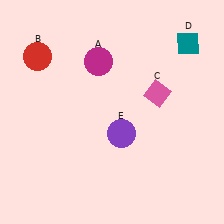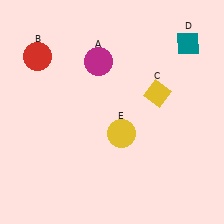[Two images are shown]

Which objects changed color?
C changed from pink to yellow. E changed from purple to yellow.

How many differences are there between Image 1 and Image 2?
There are 2 differences between the two images.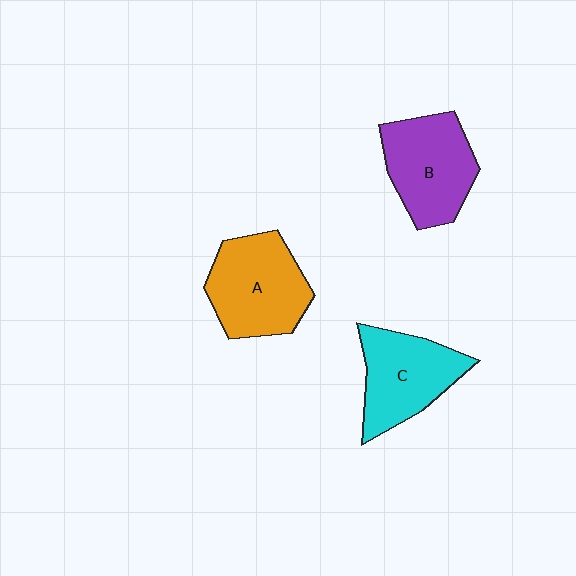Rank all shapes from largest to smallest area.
From largest to smallest: A (orange), B (purple), C (cyan).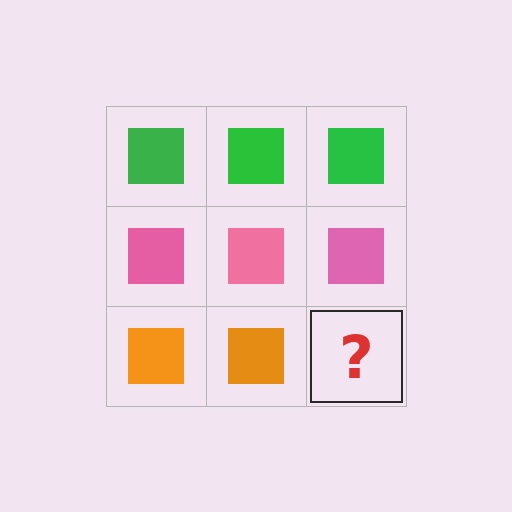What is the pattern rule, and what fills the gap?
The rule is that each row has a consistent color. The gap should be filled with an orange square.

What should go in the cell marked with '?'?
The missing cell should contain an orange square.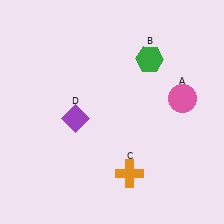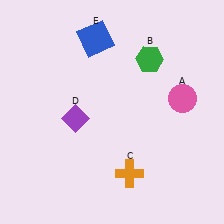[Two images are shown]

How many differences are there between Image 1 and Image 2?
There is 1 difference between the two images.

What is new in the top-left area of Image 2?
A blue square (E) was added in the top-left area of Image 2.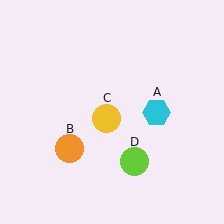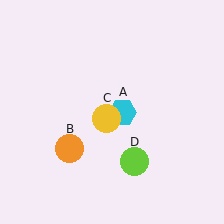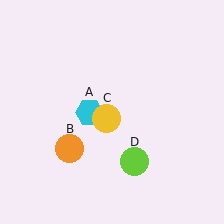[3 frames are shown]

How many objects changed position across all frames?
1 object changed position: cyan hexagon (object A).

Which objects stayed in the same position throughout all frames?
Orange circle (object B) and yellow circle (object C) and lime circle (object D) remained stationary.